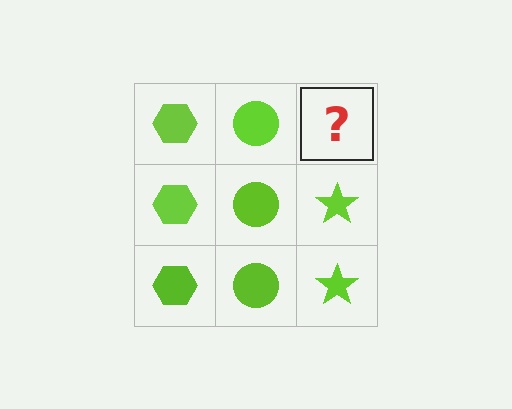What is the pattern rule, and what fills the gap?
The rule is that each column has a consistent shape. The gap should be filled with a lime star.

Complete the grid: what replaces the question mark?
The question mark should be replaced with a lime star.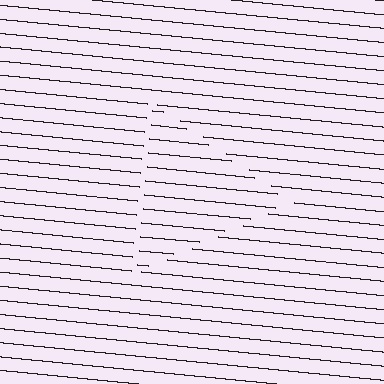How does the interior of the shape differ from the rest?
The interior of the shape contains the same grating, shifted by half a period — the contour is defined by the phase discontinuity where line-ends from the inner and outer gratings abut.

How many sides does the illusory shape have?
3 sides — the line-ends trace a triangle.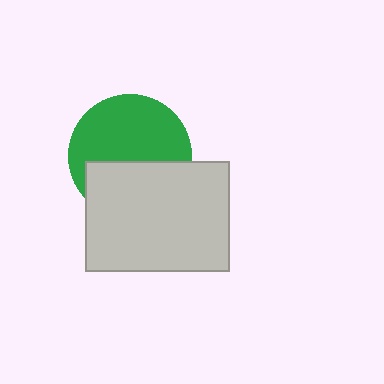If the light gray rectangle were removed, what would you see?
You would see the complete green circle.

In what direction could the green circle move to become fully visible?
The green circle could move up. That would shift it out from behind the light gray rectangle entirely.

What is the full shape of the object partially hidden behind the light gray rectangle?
The partially hidden object is a green circle.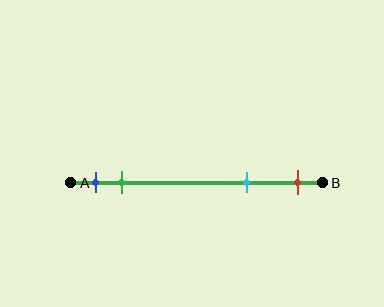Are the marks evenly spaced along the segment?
No, the marks are not evenly spaced.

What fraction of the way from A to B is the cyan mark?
The cyan mark is approximately 70% (0.7) of the way from A to B.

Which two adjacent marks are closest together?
The blue and green marks are the closest adjacent pair.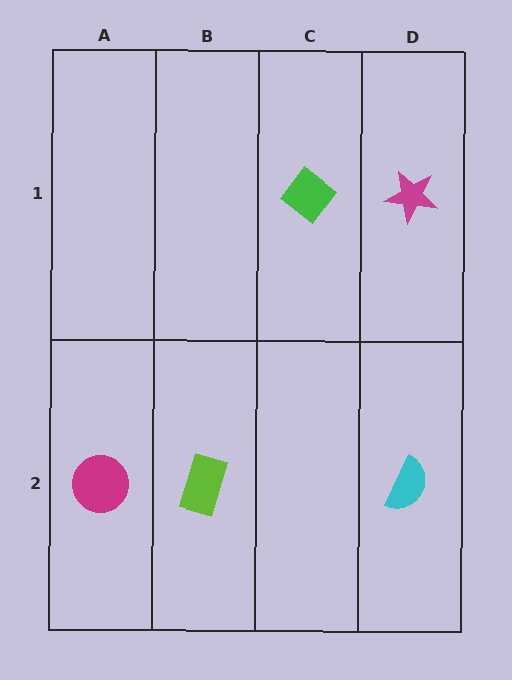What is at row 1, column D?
A magenta star.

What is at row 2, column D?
A cyan semicircle.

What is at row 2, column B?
A lime rectangle.